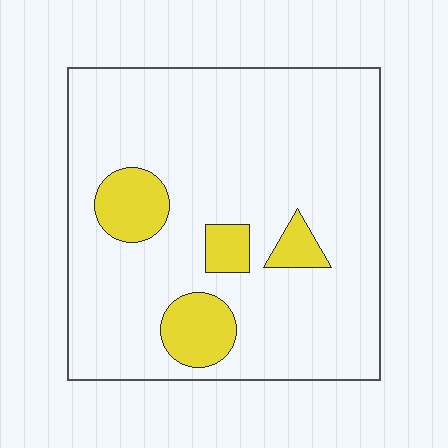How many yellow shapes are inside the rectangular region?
4.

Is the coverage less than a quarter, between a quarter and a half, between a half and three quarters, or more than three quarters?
Less than a quarter.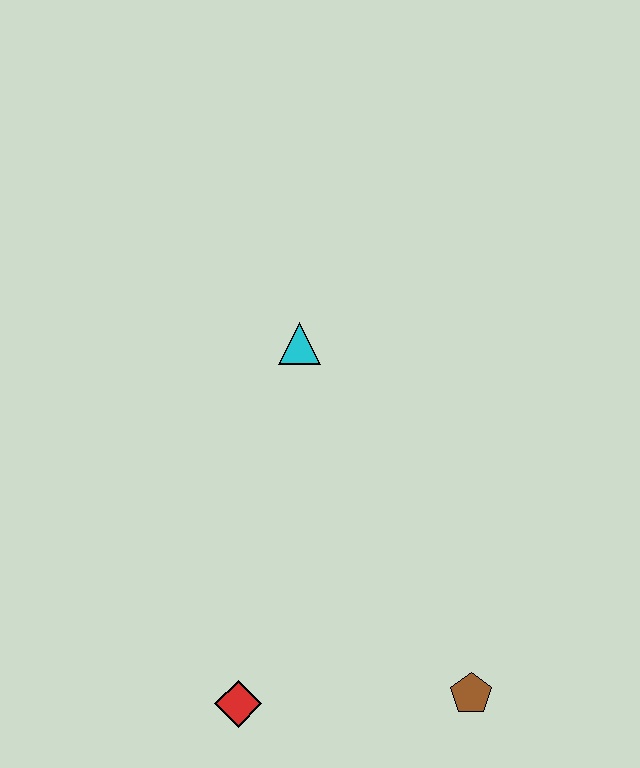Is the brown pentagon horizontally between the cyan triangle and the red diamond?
No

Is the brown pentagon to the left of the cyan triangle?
No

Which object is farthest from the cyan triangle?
The brown pentagon is farthest from the cyan triangle.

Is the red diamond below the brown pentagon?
Yes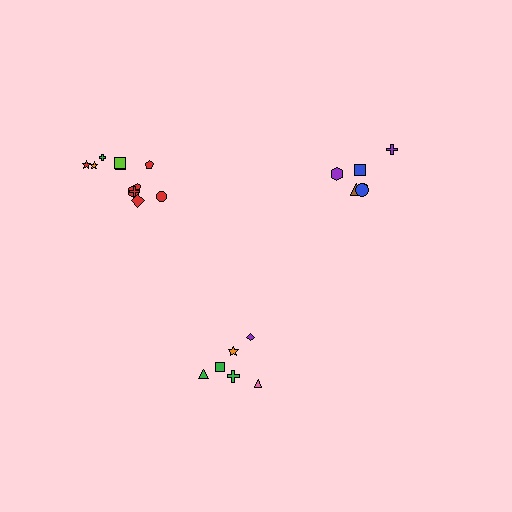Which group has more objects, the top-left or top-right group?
The top-left group.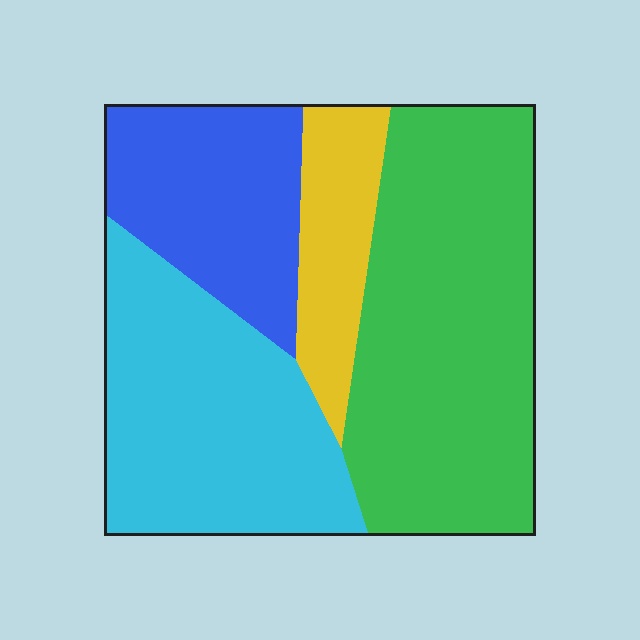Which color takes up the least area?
Yellow, at roughly 10%.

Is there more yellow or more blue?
Blue.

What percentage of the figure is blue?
Blue takes up about one fifth (1/5) of the figure.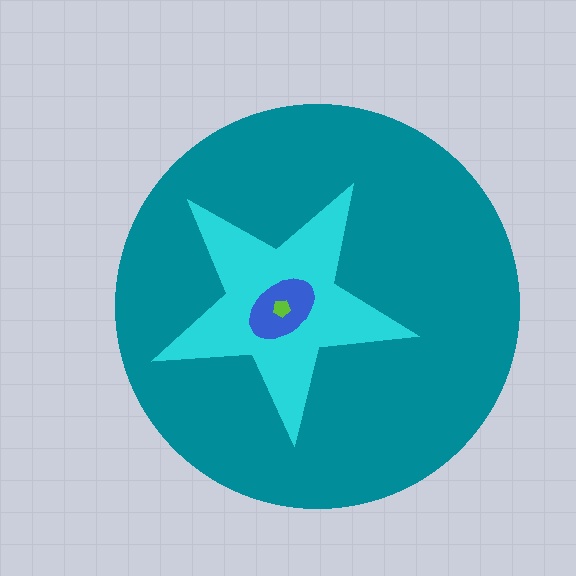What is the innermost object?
The lime pentagon.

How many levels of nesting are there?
4.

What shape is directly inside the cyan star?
The blue ellipse.